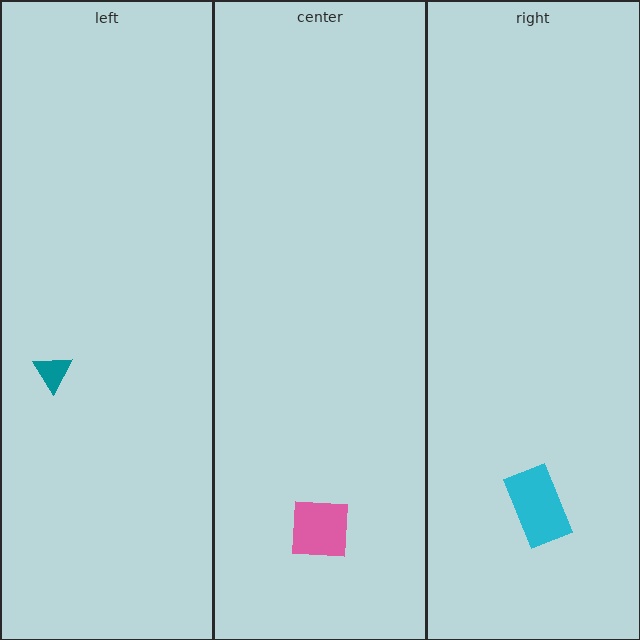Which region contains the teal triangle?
The left region.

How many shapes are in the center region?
1.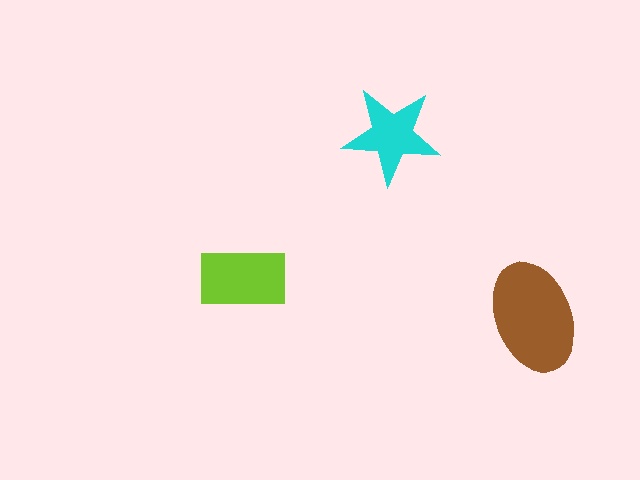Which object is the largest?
The brown ellipse.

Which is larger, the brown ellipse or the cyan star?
The brown ellipse.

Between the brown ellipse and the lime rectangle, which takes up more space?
The brown ellipse.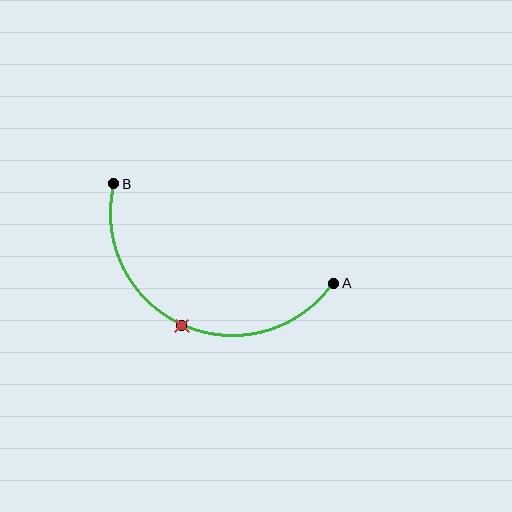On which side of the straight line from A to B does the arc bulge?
The arc bulges below the straight line connecting A and B.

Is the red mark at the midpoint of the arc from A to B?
Yes. The red mark lies on the arc at equal arc-length from both A and B — it is the arc midpoint.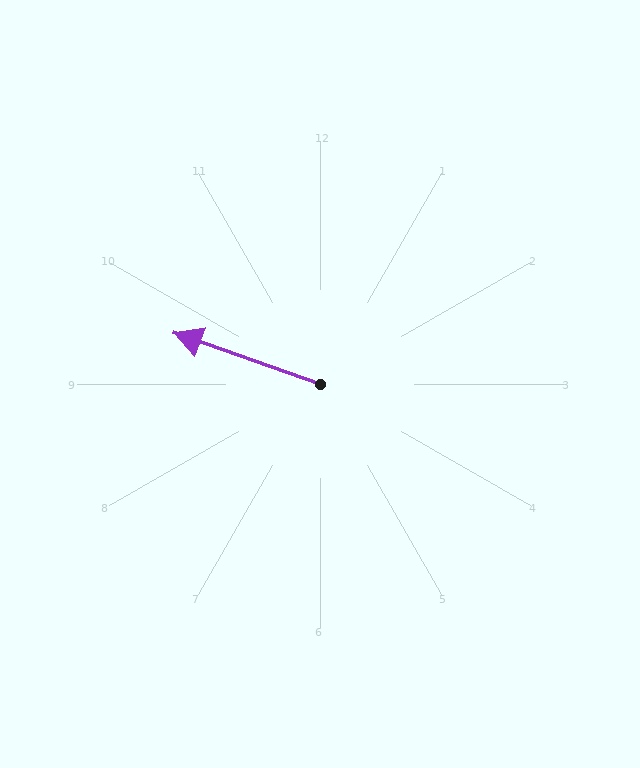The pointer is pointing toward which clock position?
Roughly 10 o'clock.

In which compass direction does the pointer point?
West.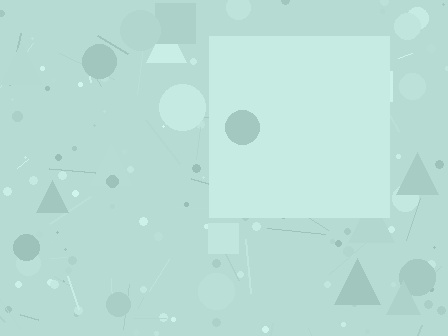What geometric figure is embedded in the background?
A square is embedded in the background.